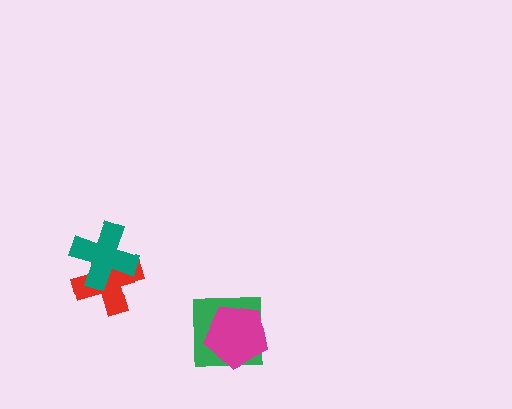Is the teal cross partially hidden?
No, no other shape covers it.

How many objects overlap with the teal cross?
1 object overlaps with the teal cross.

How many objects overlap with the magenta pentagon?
1 object overlaps with the magenta pentagon.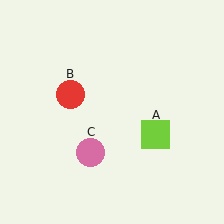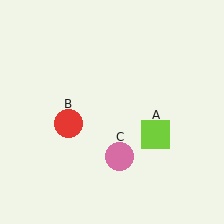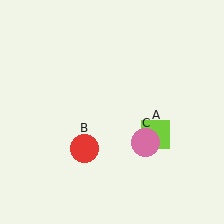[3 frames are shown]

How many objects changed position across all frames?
2 objects changed position: red circle (object B), pink circle (object C).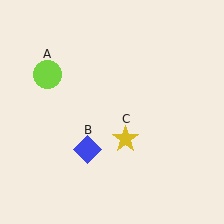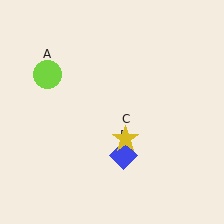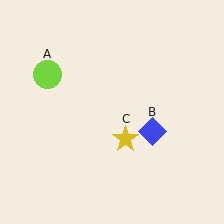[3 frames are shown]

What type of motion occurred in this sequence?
The blue diamond (object B) rotated counterclockwise around the center of the scene.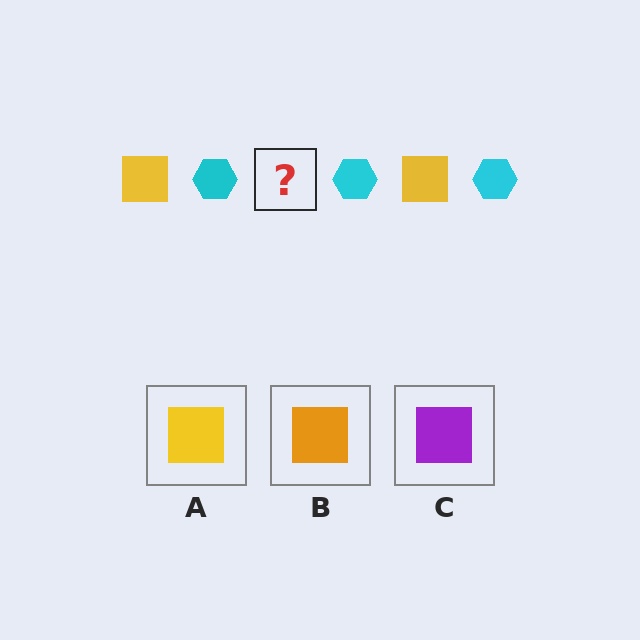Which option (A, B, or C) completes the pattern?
A.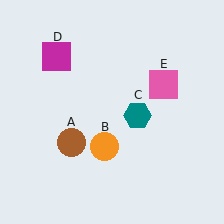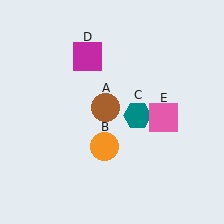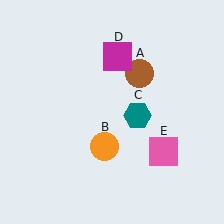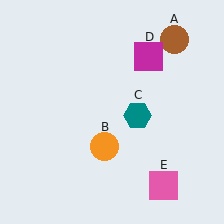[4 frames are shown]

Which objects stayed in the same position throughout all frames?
Orange circle (object B) and teal hexagon (object C) remained stationary.